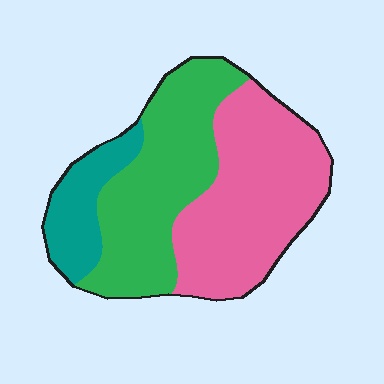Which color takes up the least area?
Teal, at roughly 15%.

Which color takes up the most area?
Pink, at roughly 45%.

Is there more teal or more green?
Green.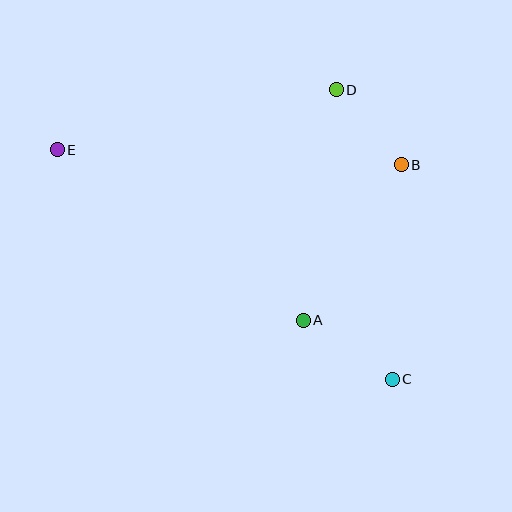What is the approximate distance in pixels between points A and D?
The distance between A and D is approximately 233 pixels.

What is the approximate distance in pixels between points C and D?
The distance between C and D is approximately 294 pixels.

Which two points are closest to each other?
Points B and D are closest to each other.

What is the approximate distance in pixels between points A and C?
The distance between A and C is approximately 107 pixels.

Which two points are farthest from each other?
Points C and E are farthest from each other.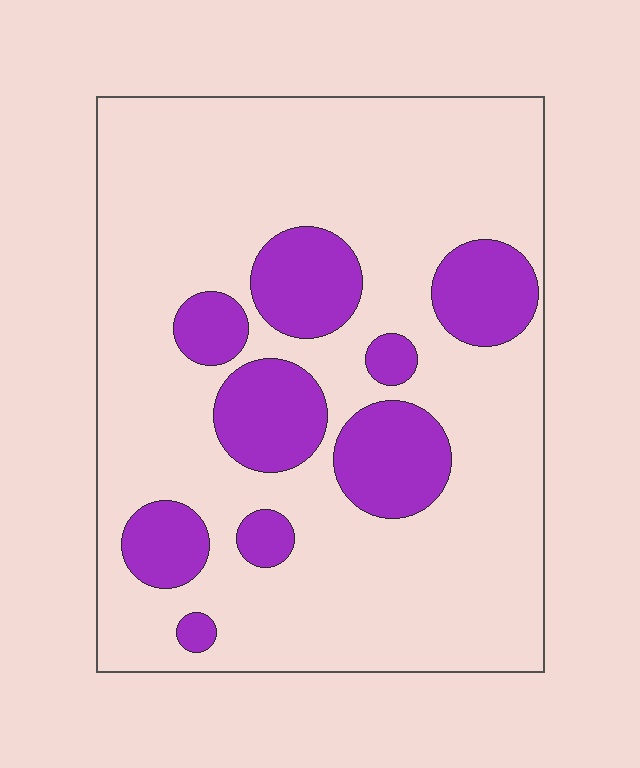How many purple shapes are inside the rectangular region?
9.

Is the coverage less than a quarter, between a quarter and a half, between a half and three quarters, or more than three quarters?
Less than a quarter.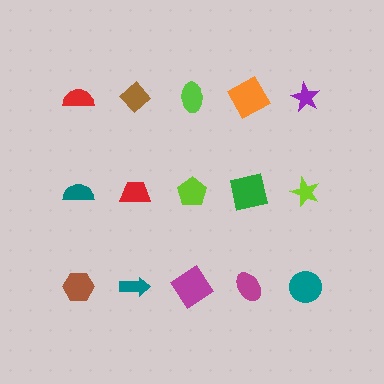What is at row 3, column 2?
A teal arrow.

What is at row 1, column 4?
An orange square.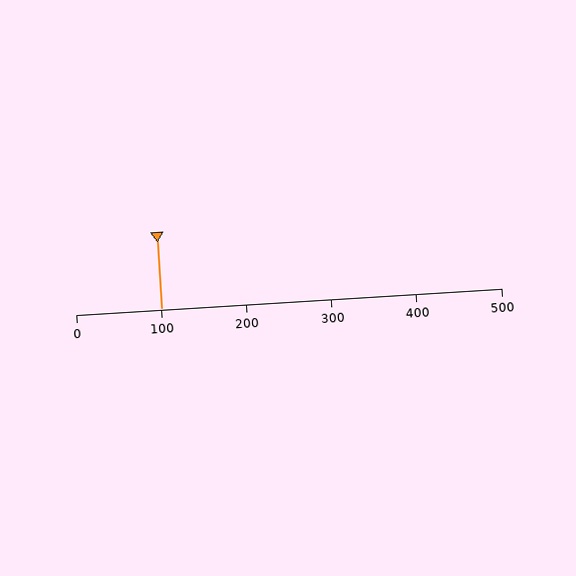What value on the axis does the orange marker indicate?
The marker indicates approximately 100.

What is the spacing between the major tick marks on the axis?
The major ticks are spaced 100 apart.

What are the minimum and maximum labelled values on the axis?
The axis runs from 0 to 500.